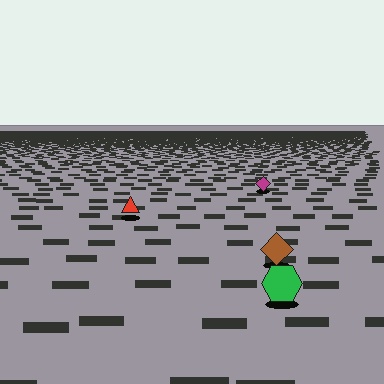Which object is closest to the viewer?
The green hexagon is closest. The texture marks near it are larger and more spread out.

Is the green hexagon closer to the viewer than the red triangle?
Yes. The green hexagon is closer — you can tell from the texture gradient: the ground texture is coarser near it.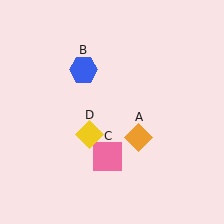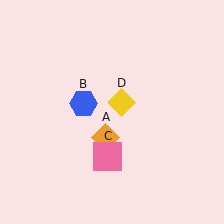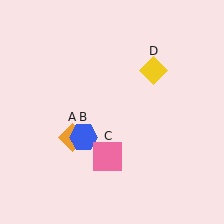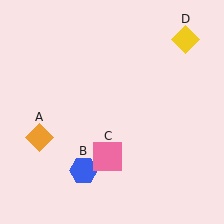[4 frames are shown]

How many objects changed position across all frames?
3 objects changed position: orange diamond (object A), blue hexagon (object B), yellow diamond (object D).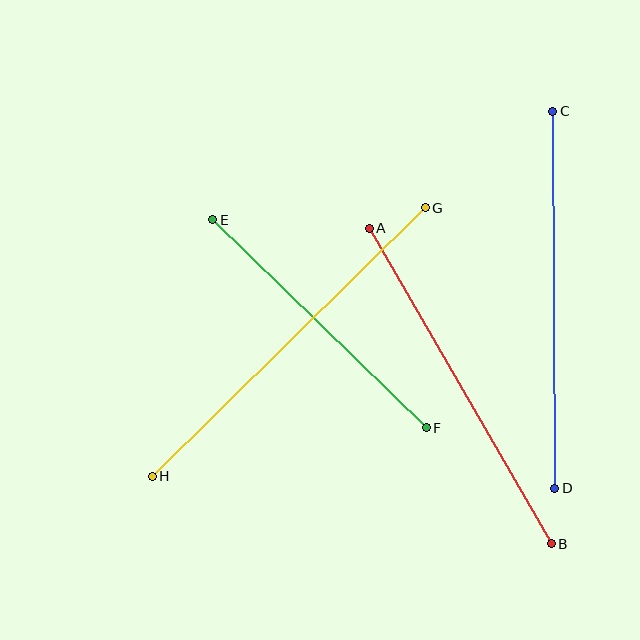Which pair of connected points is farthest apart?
Points G and H are farthest apart.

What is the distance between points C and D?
The distance is approximately 377 pixels.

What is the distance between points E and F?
The distance is approximately 298 pixels.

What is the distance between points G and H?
The distance is approximately 383 pixels.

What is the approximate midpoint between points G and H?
The midpoint is at approximately (289, 342) pixels.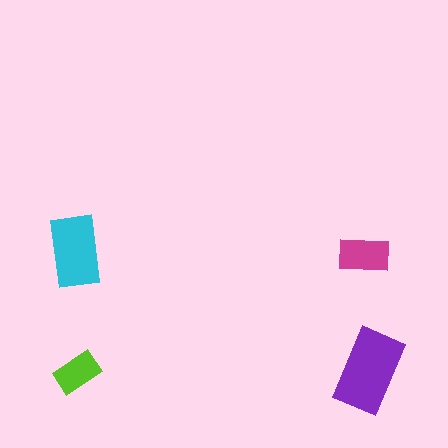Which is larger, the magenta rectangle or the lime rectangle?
The magenta one.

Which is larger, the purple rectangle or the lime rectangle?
The purple one.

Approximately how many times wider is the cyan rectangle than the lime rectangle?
About 1.5 times wider.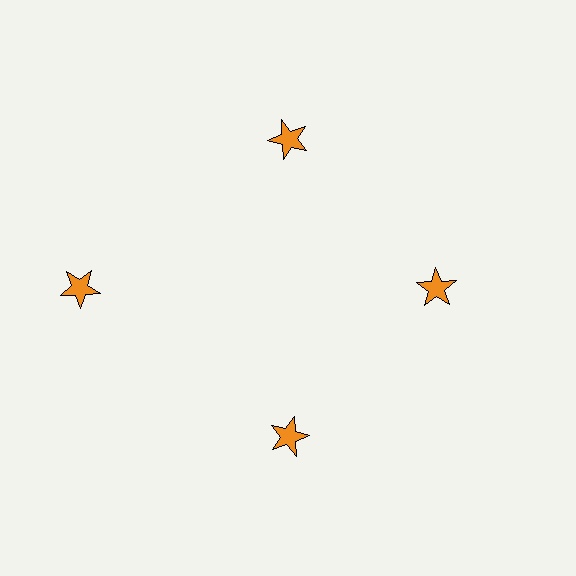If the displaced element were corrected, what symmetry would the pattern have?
It would have 4-fold rotational symmetry — the pattern would map onto itself every 90 degrees.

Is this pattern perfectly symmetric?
No. The 4 orange stars are arranged in a ring, but one element near the 9 o'clock position is pushed outward from the center, breaking the 4-fold rotational symmetry.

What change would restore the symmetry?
The symmetry would be restored by moving it inward, back onto the ring so that all 4 stars sit at equal angles and equal distance from the center.